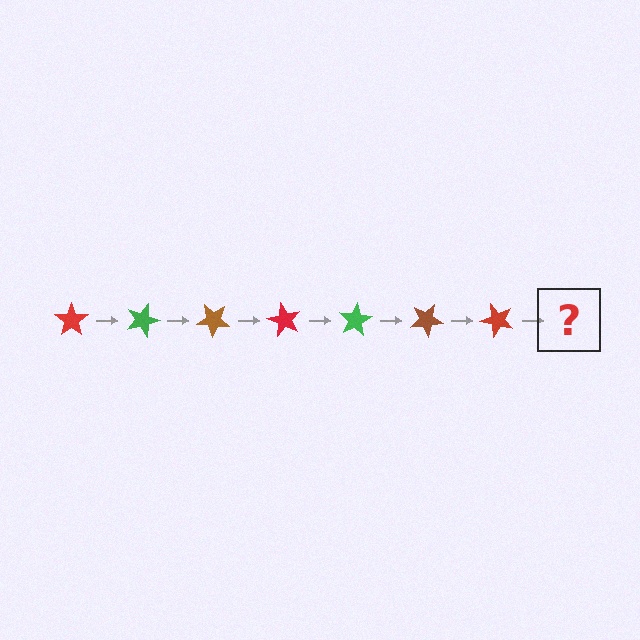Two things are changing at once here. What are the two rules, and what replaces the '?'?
The two rules are that it rotates 20 degrees each step and the color cycles through red, green, and brown. The '?' should be a green star, rotated 140 degrees from the start.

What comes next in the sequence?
The next element should be a green star, rotated 140 degrees from the start.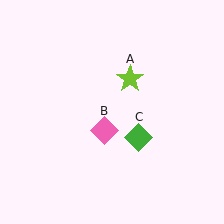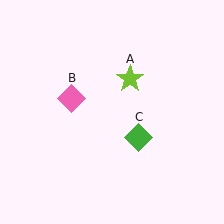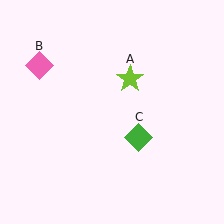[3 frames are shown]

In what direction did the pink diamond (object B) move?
The pink diamond (object B) moved up and to the left.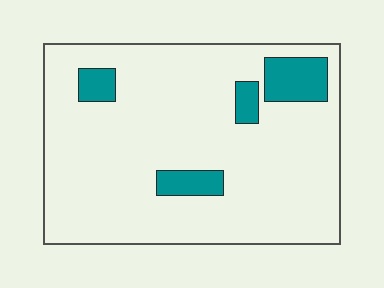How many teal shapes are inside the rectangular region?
4.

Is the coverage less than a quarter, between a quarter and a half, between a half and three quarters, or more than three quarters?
Less than a quarter.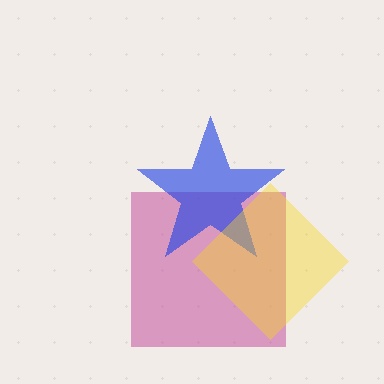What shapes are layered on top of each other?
The layered shapes are: a magenta square, a blue star, a yellow diamond.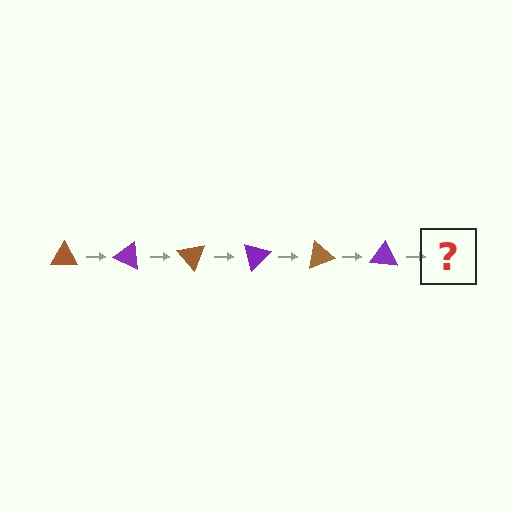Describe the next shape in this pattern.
It should be a brown triangle, rotated 150 degrees from the start.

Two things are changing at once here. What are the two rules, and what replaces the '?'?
The two rules are that it rotates 25 degrees each step and the color cycles through brown and purple. The '?' should be a brown triangle, rotated 150 degrees from the start.